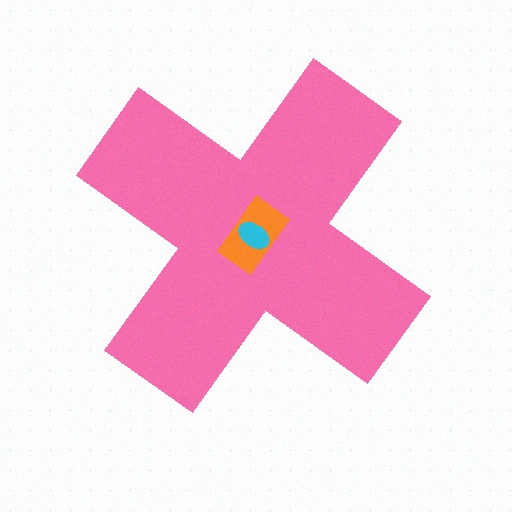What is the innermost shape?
The cyan ellipse.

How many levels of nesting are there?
3.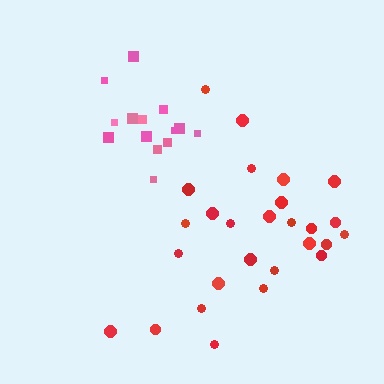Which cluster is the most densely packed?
Pink.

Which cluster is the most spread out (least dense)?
Red.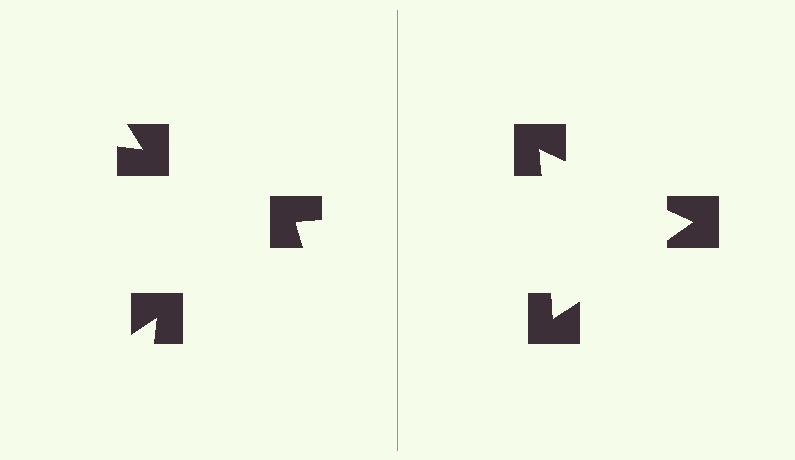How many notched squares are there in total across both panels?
6 — 3 on each side.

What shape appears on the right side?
An illusory triangle.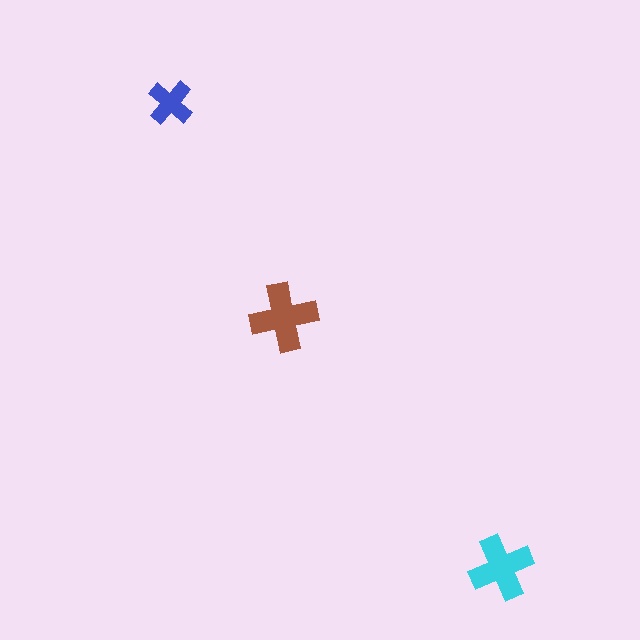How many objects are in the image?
There are 3 objects in the image.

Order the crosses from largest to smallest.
the brown one, the cyan one, the blue one.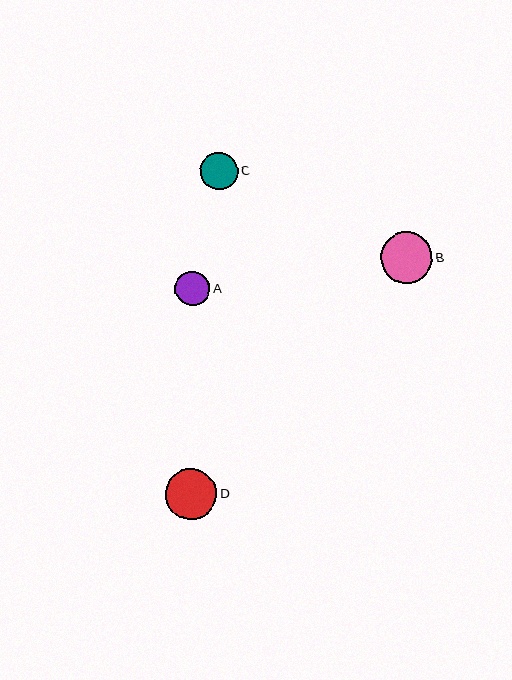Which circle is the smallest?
Circle A is the smallest with a size of approximately 35 pixels.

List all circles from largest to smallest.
From largest to smallest: D, B, C, A.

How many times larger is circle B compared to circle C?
Circle B is approximately 1.4 times the size of circle C.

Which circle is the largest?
Circle D is the largest with a size of approximately 51 pixels.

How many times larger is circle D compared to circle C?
Circle D is approximately 1.4 times the size of circle C.